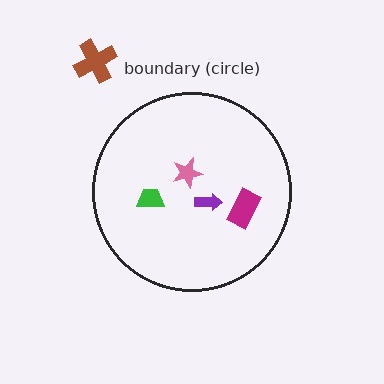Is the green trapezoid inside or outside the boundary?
Inside.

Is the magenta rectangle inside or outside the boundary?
Inside.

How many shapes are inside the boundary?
4 inside, 1 outside.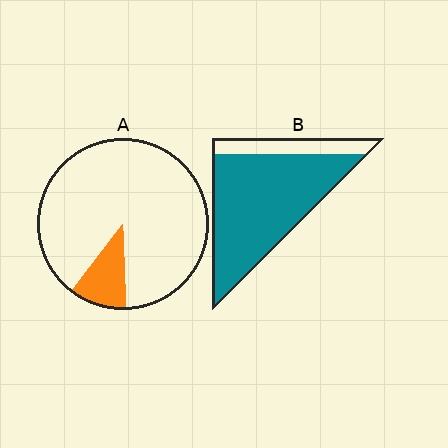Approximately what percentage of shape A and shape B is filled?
A is approximately 10% and B is approximately 80%.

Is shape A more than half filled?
No.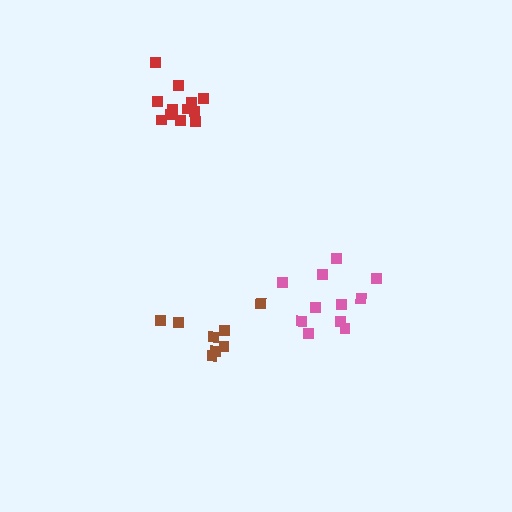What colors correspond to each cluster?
The clusters are colored: red, brown, pink.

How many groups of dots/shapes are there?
There are 3 groups.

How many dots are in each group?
Group 1: 12 dots, Group 2: 8 dots, Group 3: 11 dots (31 total).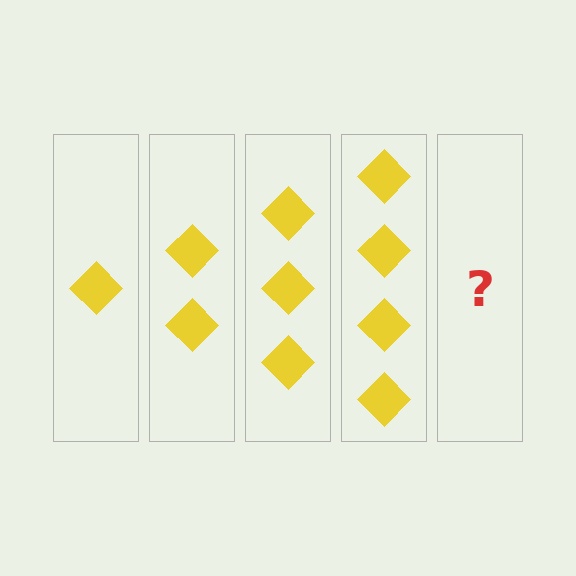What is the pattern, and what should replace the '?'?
The pattern is that each step adds one more diamond. The '?' should be 5 diamonds.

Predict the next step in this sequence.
The next step is 5 diamonds.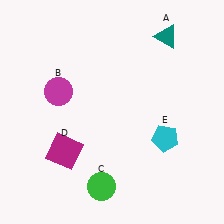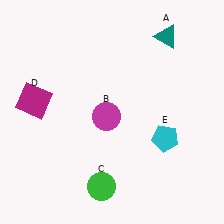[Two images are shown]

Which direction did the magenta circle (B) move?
The magenta circle (B) moved right.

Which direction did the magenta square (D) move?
The magenta square (D) moved up.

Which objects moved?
The objects that moved are: the magenta circle (B), the magenta square (D).